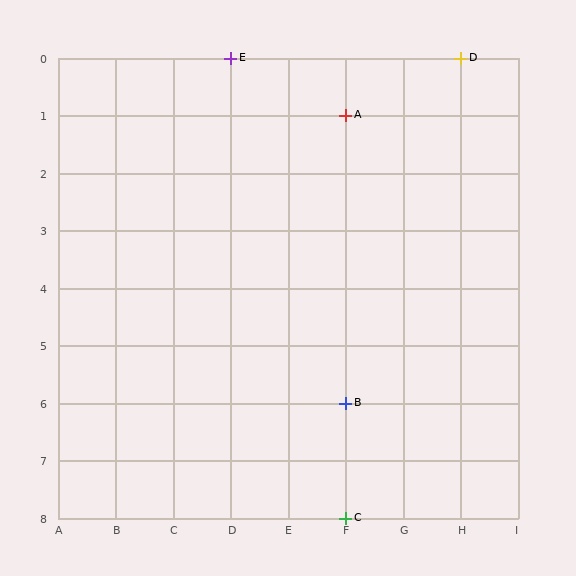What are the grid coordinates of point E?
Point E is at grid coordinates (D, 0).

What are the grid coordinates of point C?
Point C is at grid coordinates (F, 8).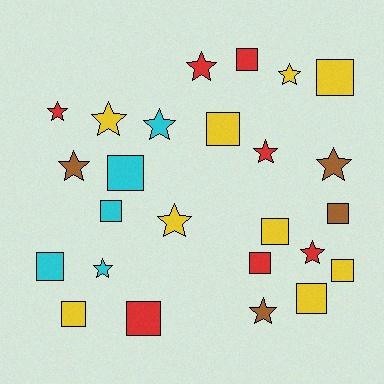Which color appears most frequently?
Yellow, with 9 objects.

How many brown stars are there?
There are 3 brown stars.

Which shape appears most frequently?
Square, with 13 objects.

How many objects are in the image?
There are 25 objects.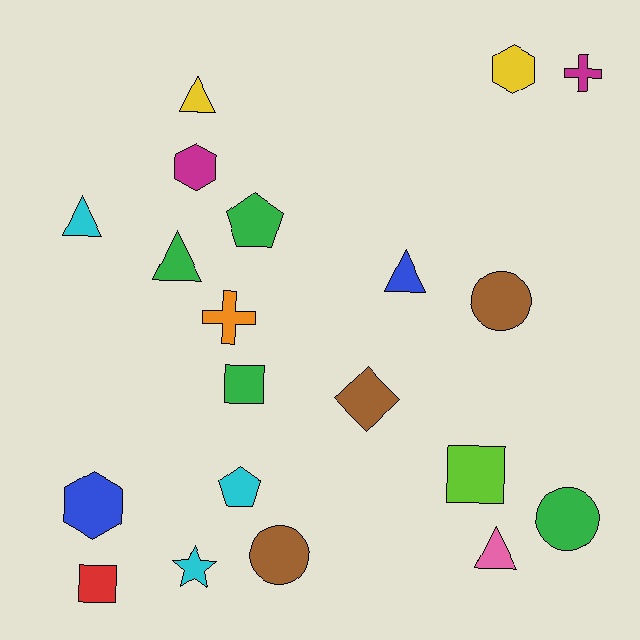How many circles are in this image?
There are 3 circles.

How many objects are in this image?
There are 20 objects.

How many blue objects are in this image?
There are 2 blue objects.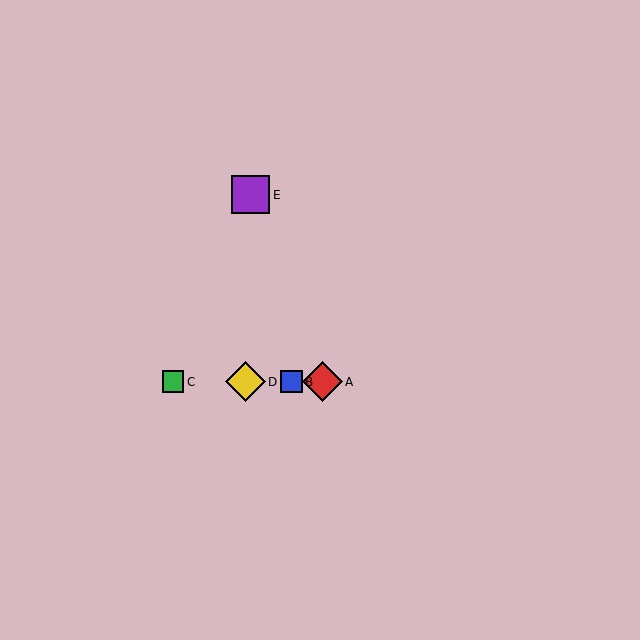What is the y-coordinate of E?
Object E is at y≈195.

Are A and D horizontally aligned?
Yes, both are at y≈382.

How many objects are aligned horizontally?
4 objects (A, B, C, D) are aligned horizontally.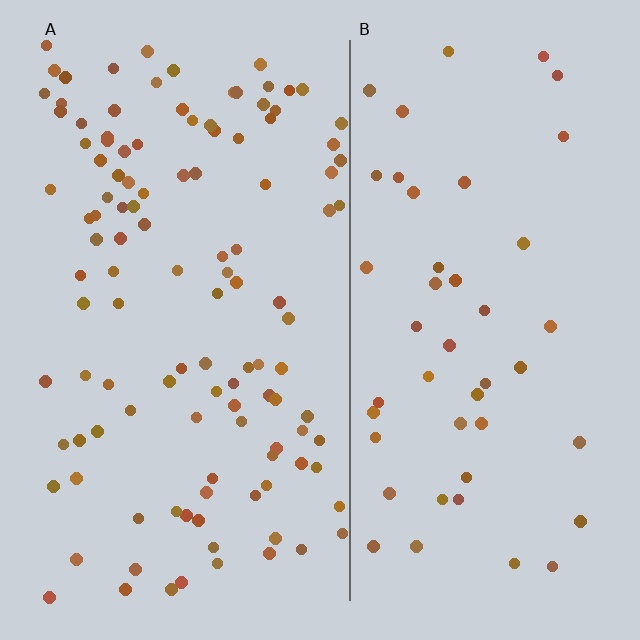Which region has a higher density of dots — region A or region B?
A (the left).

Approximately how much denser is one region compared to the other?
Approximately 2.5× — region A over region B.